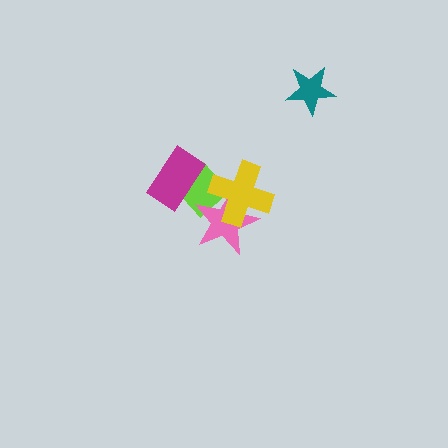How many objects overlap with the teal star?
0 objects overlap with the teal star.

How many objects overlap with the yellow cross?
2 objects overlap with the yellow cross.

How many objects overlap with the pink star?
2 objects overlap with the pink star.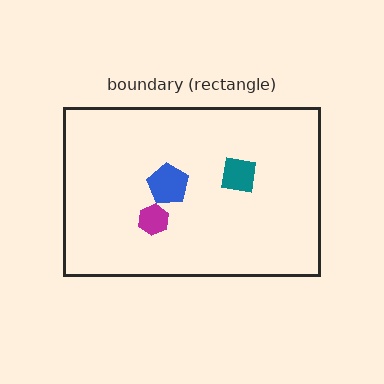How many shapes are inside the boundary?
3 inside, 0 outside.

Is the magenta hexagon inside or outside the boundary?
Inside.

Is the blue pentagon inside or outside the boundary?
Inside.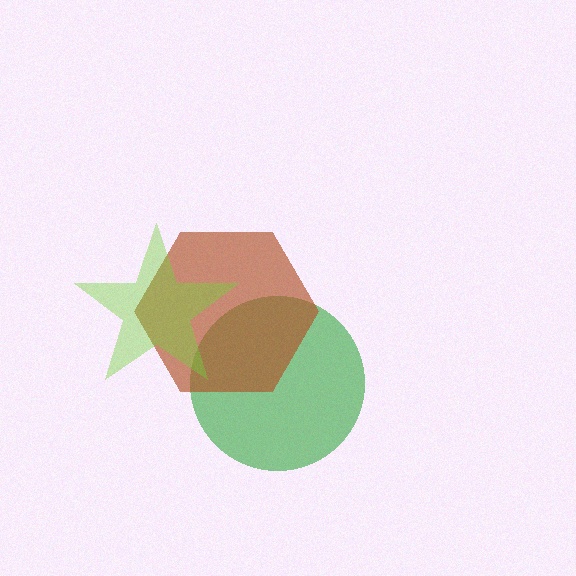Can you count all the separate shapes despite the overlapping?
Yes, there are 3 separate shapes.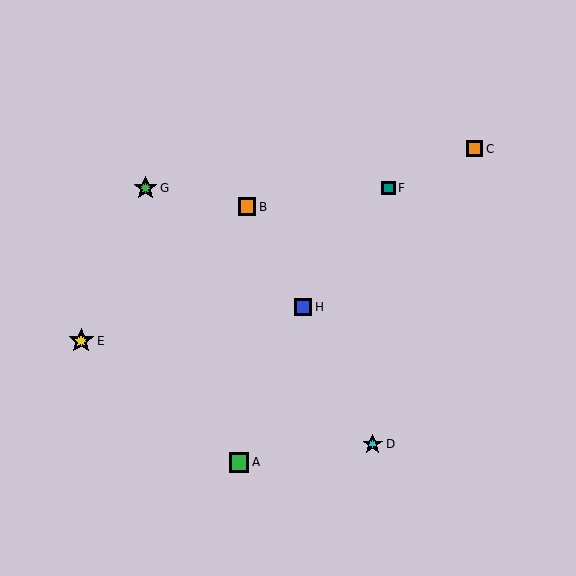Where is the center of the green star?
The center of the green star is at (146, 188).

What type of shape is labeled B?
Shape B is an orange square.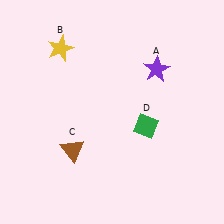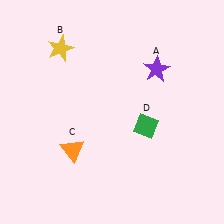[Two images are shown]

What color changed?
The triangle (C) changed from brown in Image 1 to orange in Image 2.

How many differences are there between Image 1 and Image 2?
There is 1 difference between the two images.